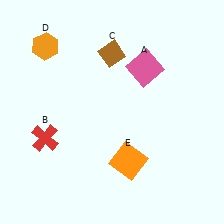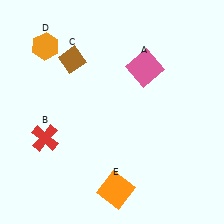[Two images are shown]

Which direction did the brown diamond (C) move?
The brown diamond (C) moved left.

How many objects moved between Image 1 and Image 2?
2 objects moved between the two images.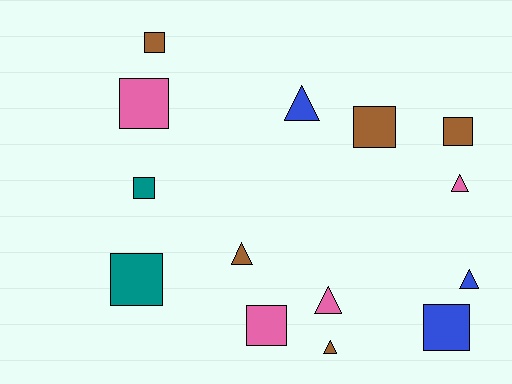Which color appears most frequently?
Brown, with 5 objects.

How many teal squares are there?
There are 2 teal squares.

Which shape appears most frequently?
Square, with 8 objects.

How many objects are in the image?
There are 14 objects.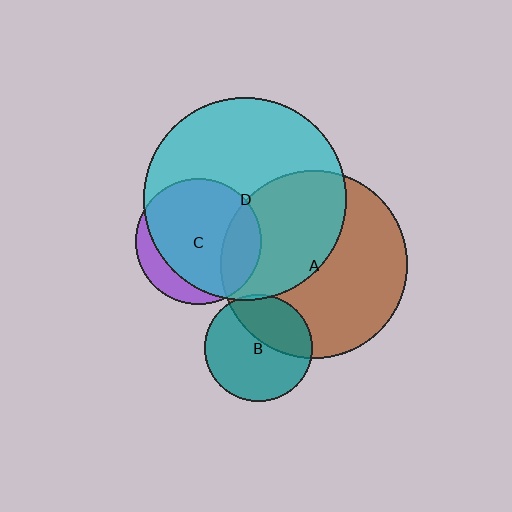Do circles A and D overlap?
Yes.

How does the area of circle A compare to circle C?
Approximately 2.2 times.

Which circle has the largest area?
Circle D (cyan).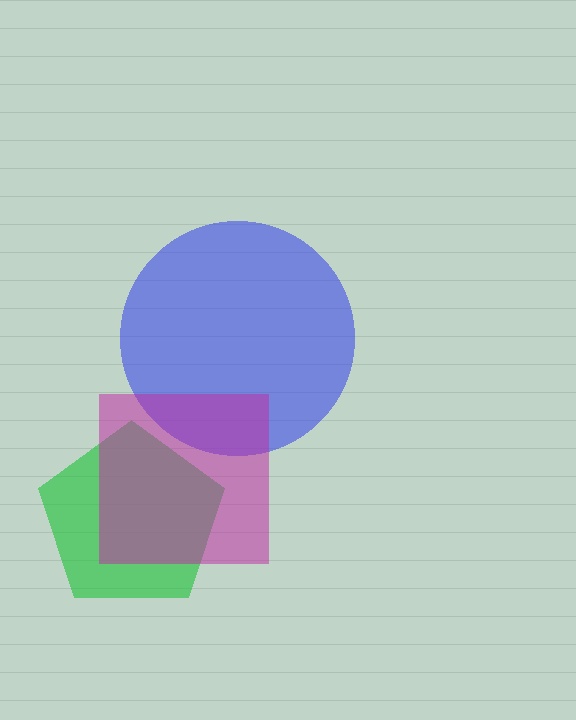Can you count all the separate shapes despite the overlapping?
Yes, there are 3 separate shapes.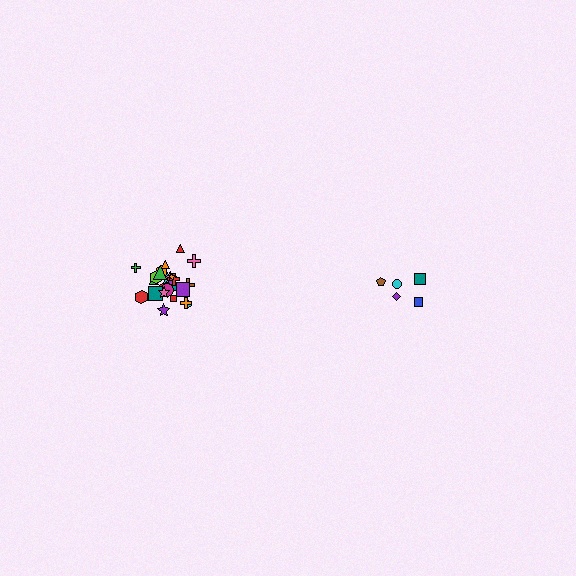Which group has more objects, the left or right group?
The left group.